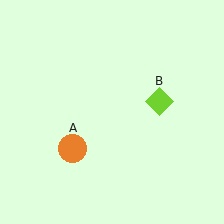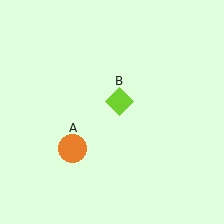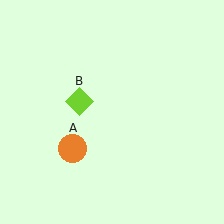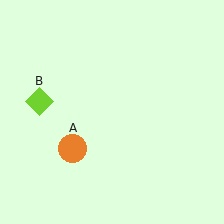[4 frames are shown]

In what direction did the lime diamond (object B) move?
The lime diamond (object B) moved left.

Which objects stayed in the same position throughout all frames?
Orange circle (object A) remained stationary.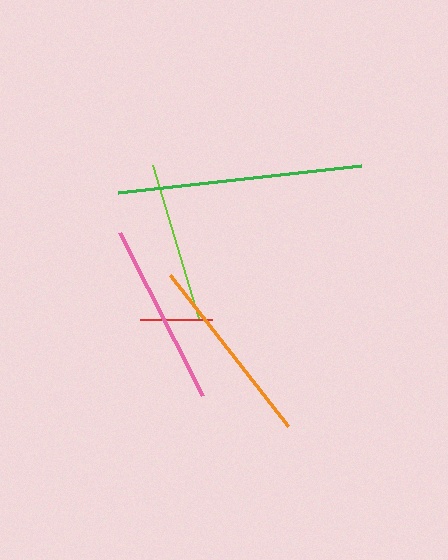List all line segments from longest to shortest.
From longest to shortest: green, orange, pink, lime, red.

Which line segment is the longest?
The green line is the longest at approximately 245 pixels.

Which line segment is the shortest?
The red line is the shortest at approximately 73 pixels.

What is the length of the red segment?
The red segment is approximately 73 pixels long.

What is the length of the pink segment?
The pink segment is approximately 183 pixels long.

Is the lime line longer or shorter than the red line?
The lime line is longer than the red line.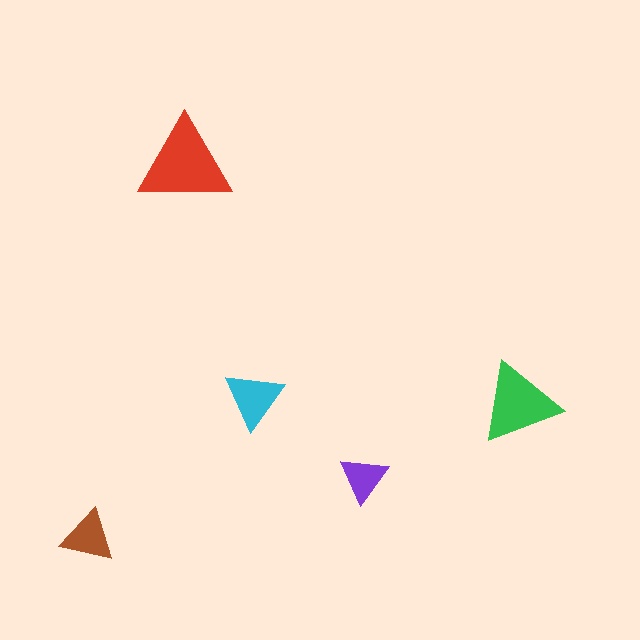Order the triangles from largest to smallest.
the red one, the green one, the cyan one, the brown one, the purple one.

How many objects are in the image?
There are 5 objects in the image.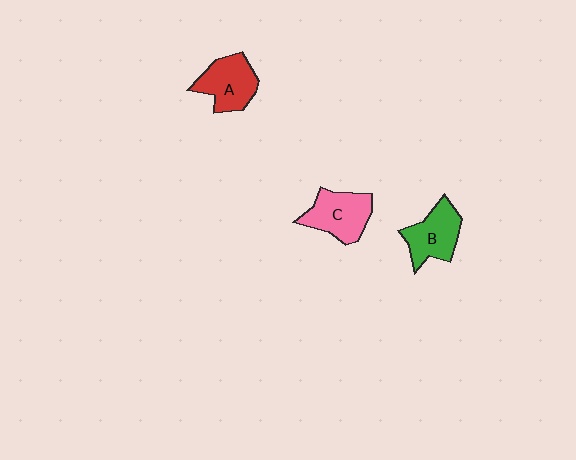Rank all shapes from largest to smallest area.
From largest to smallest: C (pink), A (red), B (green).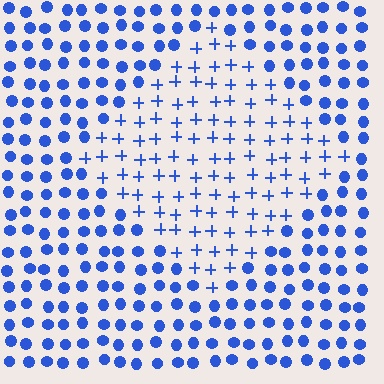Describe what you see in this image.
The image is filled with small blue elements arranged in a uniform grid. A diamond-shaped region contains plus signs, while the surrounding area contains circles. The boundary is defined purely by the change in element shape.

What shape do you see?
I see a diamond.